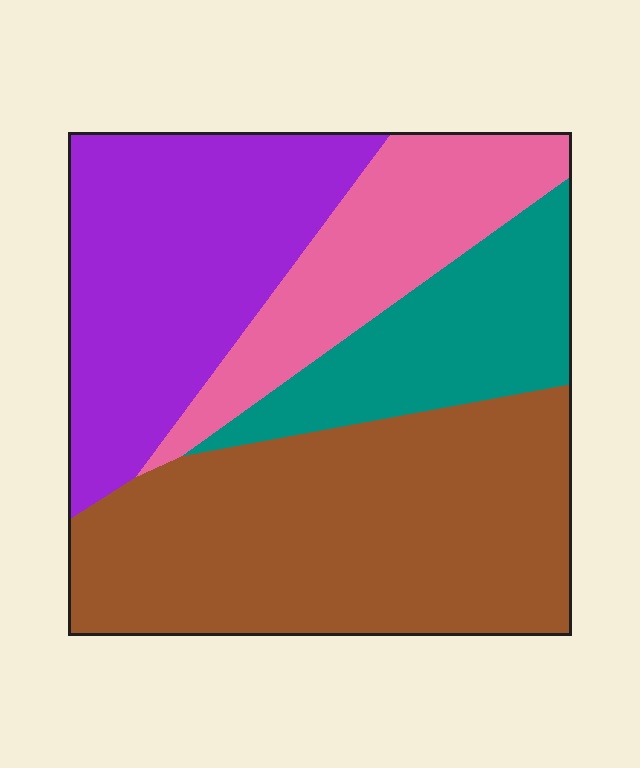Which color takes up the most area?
Brown, at roughly 40%.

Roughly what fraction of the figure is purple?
Purple covers roughly 25% of the figure.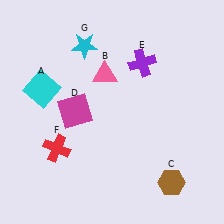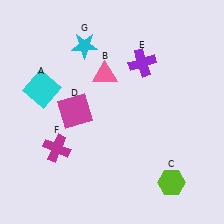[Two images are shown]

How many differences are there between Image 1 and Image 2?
There are 2 differences between the two images.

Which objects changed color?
C changed from brown to lime. F changed from red to magenta.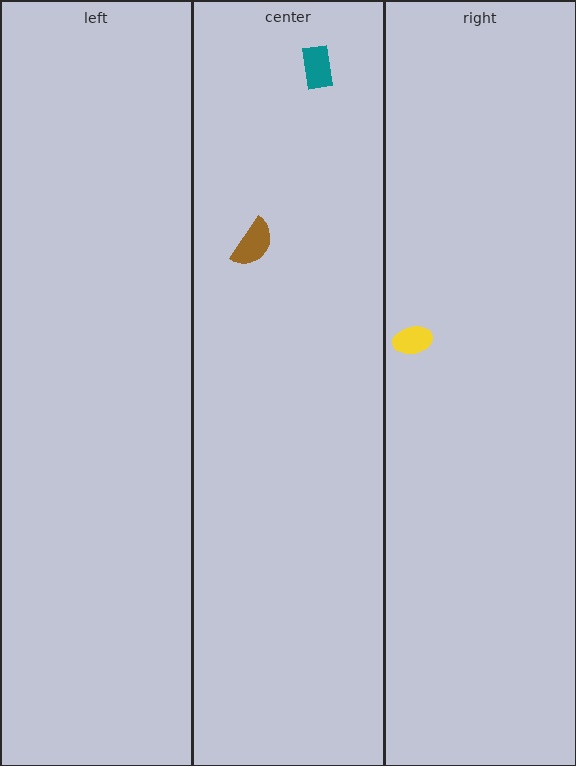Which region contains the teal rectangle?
The center region.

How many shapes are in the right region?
1.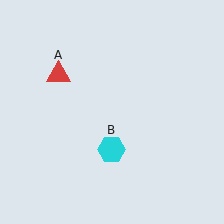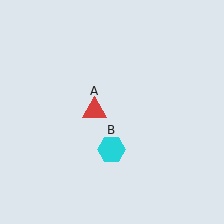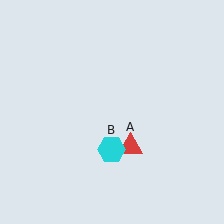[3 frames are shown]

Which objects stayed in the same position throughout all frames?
Cyan hexagon (object B) remained stationary.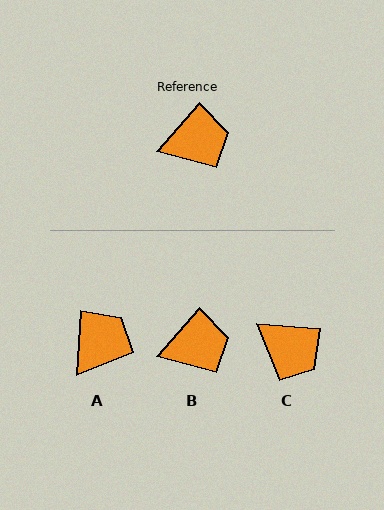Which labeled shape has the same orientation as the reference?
B.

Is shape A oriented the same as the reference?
No, it is off by about 37 degrees.